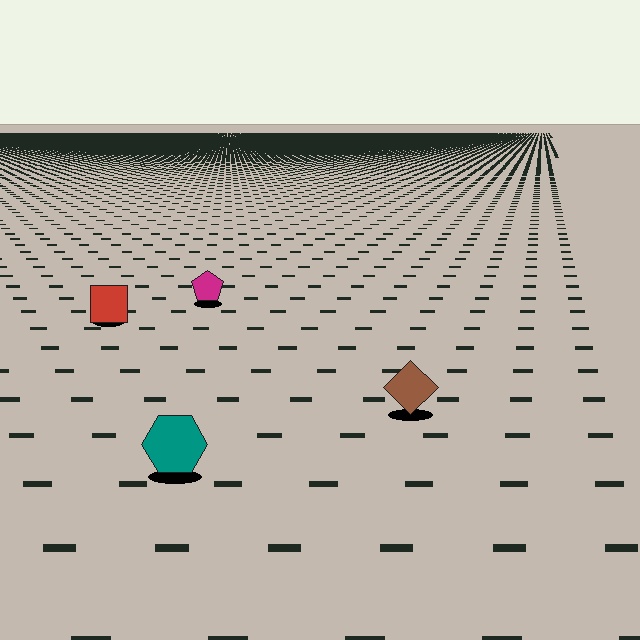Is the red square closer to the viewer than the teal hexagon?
No. The teal hexagon is closer — you can tell from the texture gradient: the ground texture is coarser near it.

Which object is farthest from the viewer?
The magenta pentagon is farthest from the viewer. It appears smaller and the ground texture around it is denser.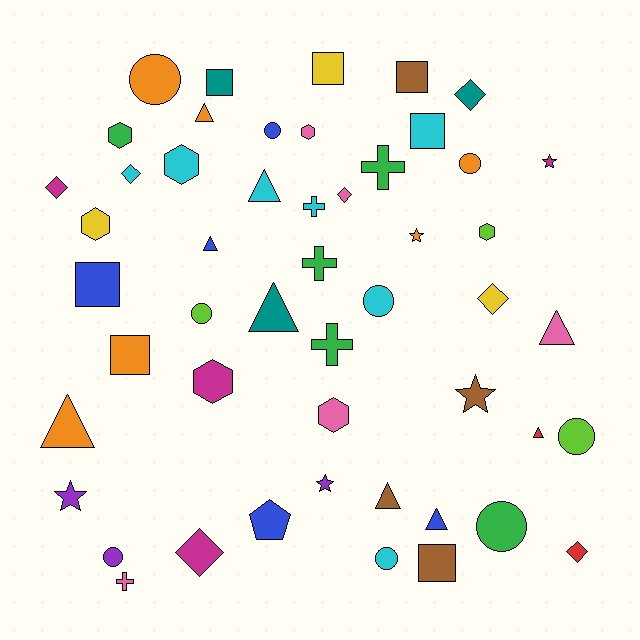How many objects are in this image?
There are 50 objects.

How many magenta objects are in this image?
There are 4 magenta objects.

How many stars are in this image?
There are 5 stars.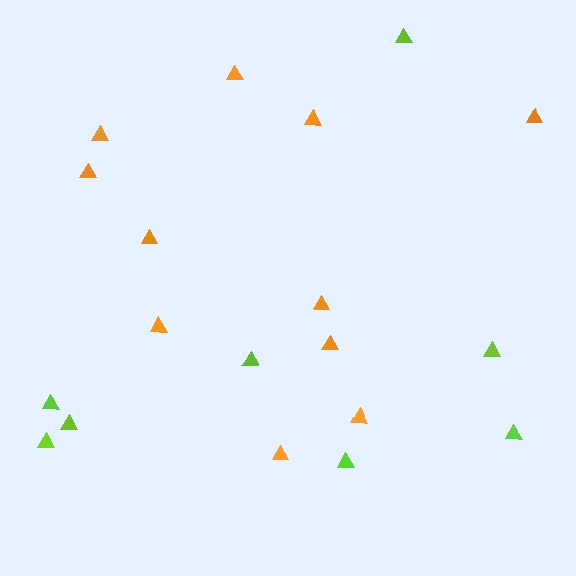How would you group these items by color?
There are 2 groups: one group of lime triangles (8) and one group of orange triangles (11).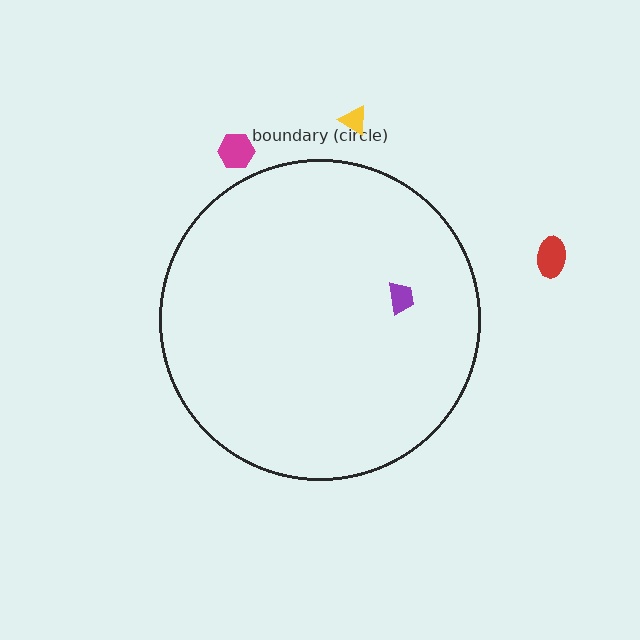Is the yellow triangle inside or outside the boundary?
Outside.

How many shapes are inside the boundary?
1 inside, 3 outside.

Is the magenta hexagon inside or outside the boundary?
Outside.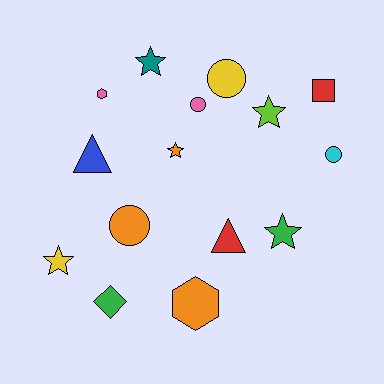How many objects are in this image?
There are 15 objects.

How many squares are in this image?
There is 1 square.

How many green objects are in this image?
There are 2 green objects.